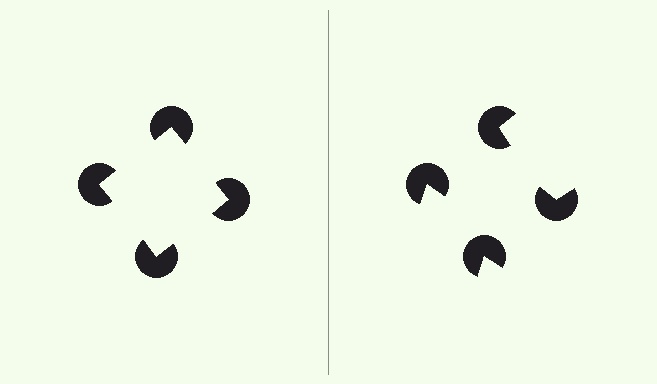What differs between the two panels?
The pac-man discs are positioned identically on both sides; only the wedge orientations differ. On the left they align to a square; on the right they are misaligned.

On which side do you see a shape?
An illusory square appears on the left side. On the right side the wedge cuts are rotated, so no coherent shape forms.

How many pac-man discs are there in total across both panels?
8 — 4 on each side.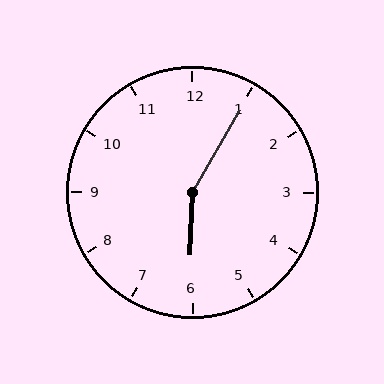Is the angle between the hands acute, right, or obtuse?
It is obtuse.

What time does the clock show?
6:05.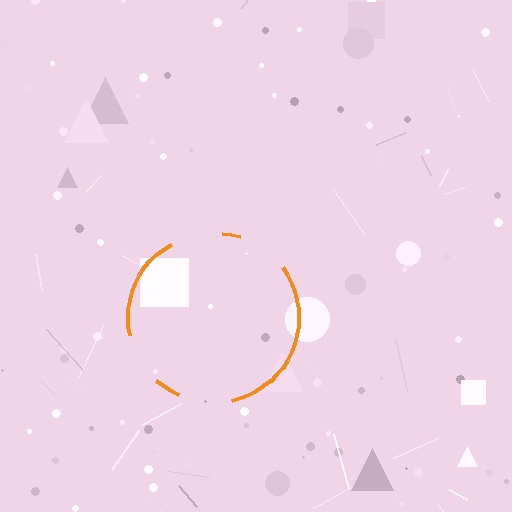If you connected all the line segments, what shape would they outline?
They would outline a circle.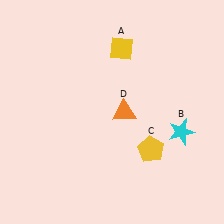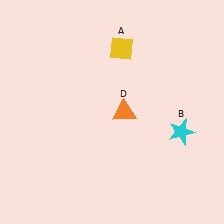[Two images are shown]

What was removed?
The yellow pentagon (C) was removed in Image 2.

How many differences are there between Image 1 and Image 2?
There is 1 difference between the two images.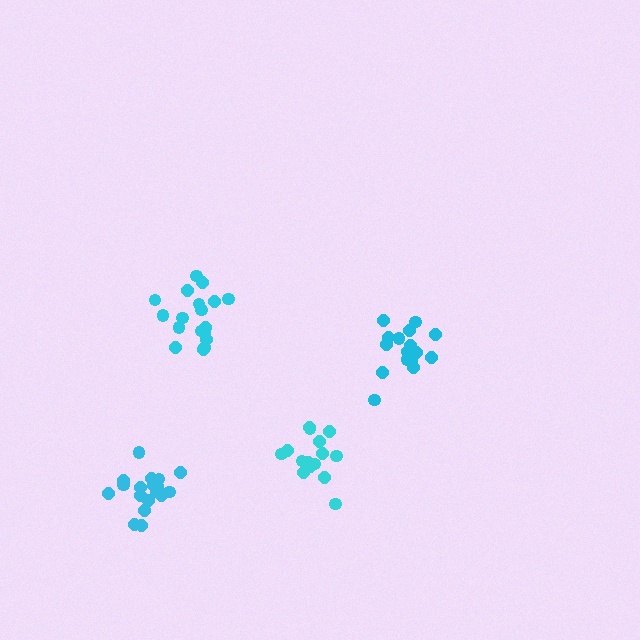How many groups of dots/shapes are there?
There are 4 groups.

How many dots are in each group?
Group 1: 17 dots, Group 2: 18 dots, Group 3: 15 dots, Group 4: 18 dots (68 total).